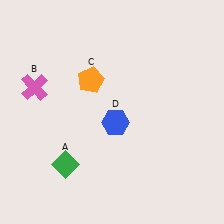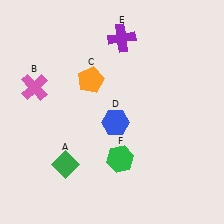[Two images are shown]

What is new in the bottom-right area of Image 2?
A green hexagon (F) was added in the bottom-right area of Image 2.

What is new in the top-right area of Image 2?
A purple cross (E) was added in the top-right area of Image 2.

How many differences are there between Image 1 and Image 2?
There are 2 differences between the two images.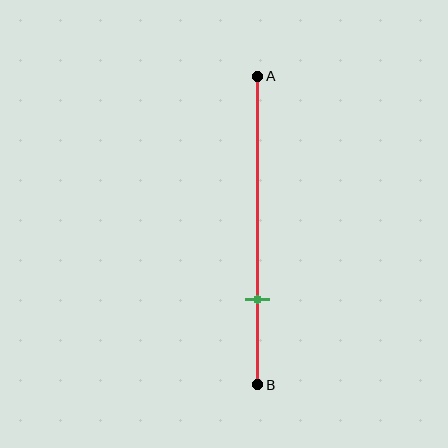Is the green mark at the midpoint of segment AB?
No, the mark is at about 70% from A, not at the 50% midpoint.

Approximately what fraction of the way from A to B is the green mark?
The green mark is approximately 70% of the way from A to B.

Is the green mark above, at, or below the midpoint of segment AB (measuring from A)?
The green mark is below the midpoint of segment AB.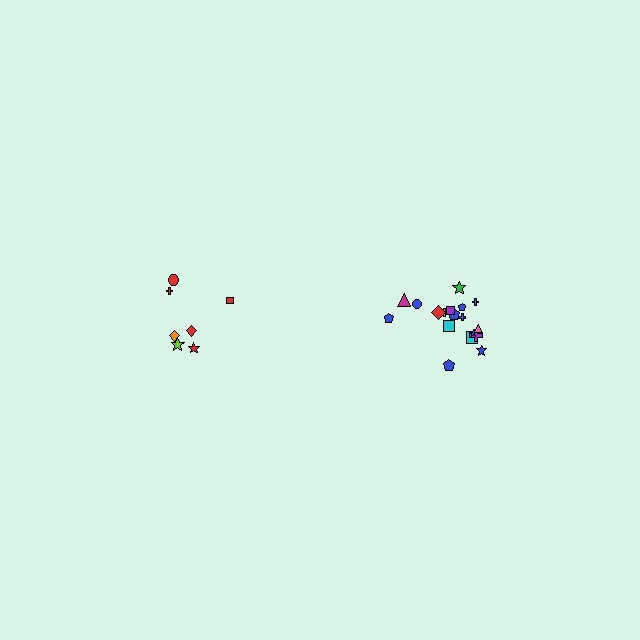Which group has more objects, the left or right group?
The right group.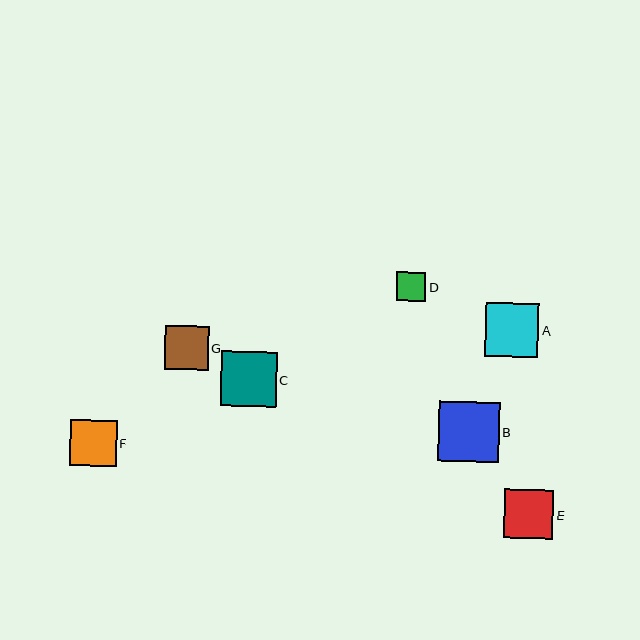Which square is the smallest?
Square D is the smallest with a size of approximately 29 pixels.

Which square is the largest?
Square B is the largest with a size of approximately 60 pixels.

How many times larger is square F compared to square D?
Square F is approximately 1.6 times the size of square D.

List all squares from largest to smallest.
From largest to smallest: B, C, A, E, F, G, D.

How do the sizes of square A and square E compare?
Square A and square E are approximately the same size.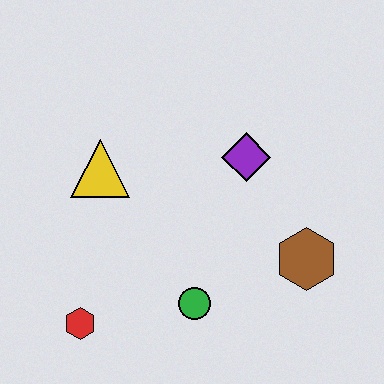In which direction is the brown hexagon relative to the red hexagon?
The brown hexagon is to the right of the red hexagon.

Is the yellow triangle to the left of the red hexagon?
No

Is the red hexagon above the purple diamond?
No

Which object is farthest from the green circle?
The yellow triangle is farthest from the green circle.